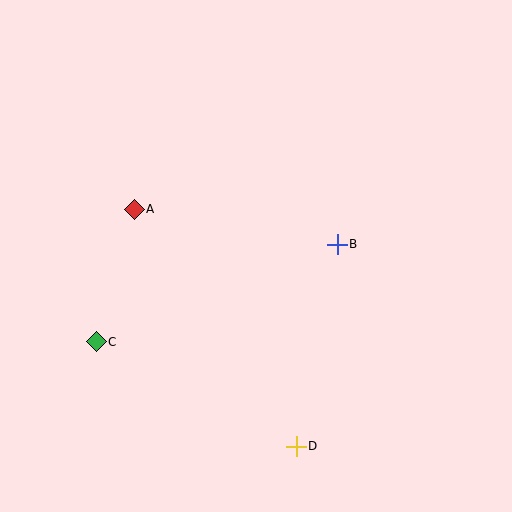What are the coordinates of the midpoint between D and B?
The midpoint between D and B is at (317, 345).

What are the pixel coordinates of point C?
Point C is at (96, 342).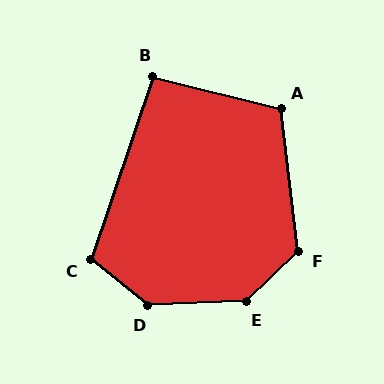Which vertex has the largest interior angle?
E, at approximately 139 degrees.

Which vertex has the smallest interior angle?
B, at approximately 95 degrees.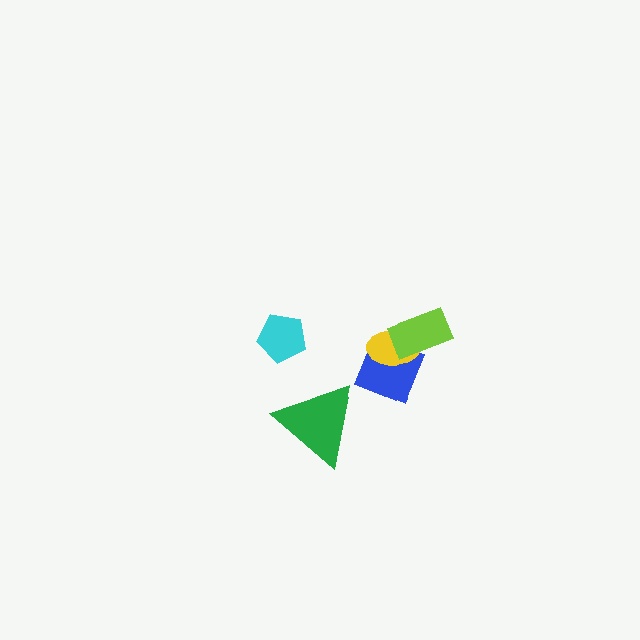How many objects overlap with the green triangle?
0 objects overlap with the green triangle.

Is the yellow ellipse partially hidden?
Yes, it is partially covered by another shape.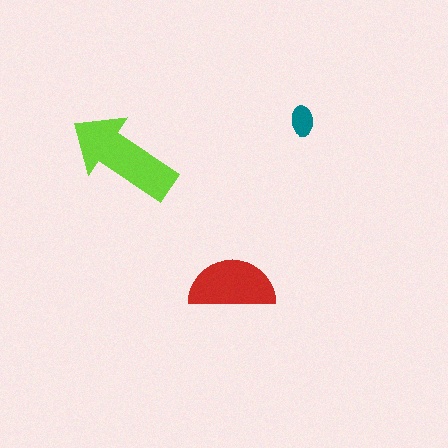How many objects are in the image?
There are 3 objects in the image.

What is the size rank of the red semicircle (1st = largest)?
2nd.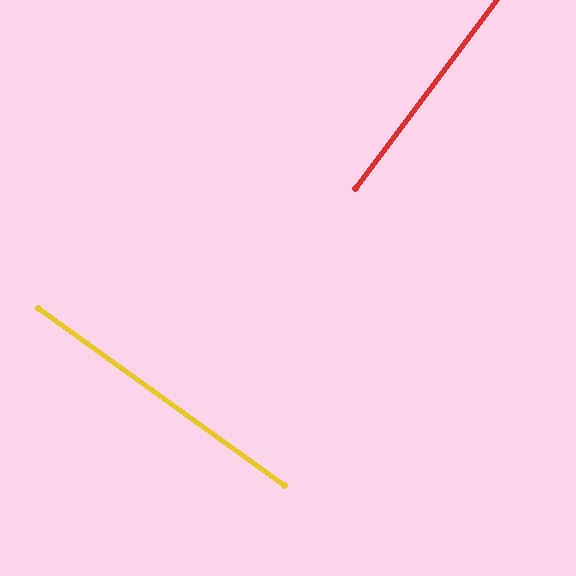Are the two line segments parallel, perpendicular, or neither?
Perpendicular — they meet at approximately 89°.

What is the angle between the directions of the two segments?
Approximately 89 degrees.